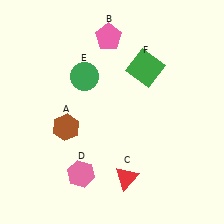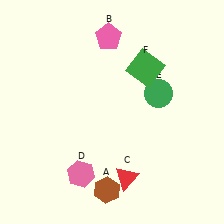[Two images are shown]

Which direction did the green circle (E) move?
The green circle (E) moved right.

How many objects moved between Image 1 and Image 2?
2 objects moved between the two images.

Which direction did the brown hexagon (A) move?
The brown hexagon (A) moved down.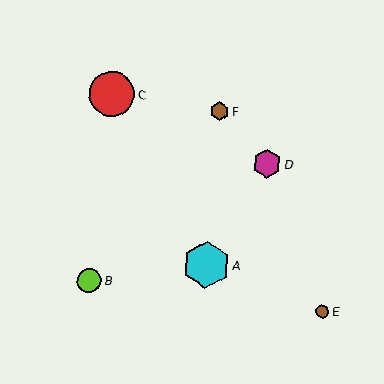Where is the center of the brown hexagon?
The center of the brown hexagon is at (220, 111).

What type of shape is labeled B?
Shape B is a lime circle.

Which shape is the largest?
The cyan hexagon (labeled A) is the largest.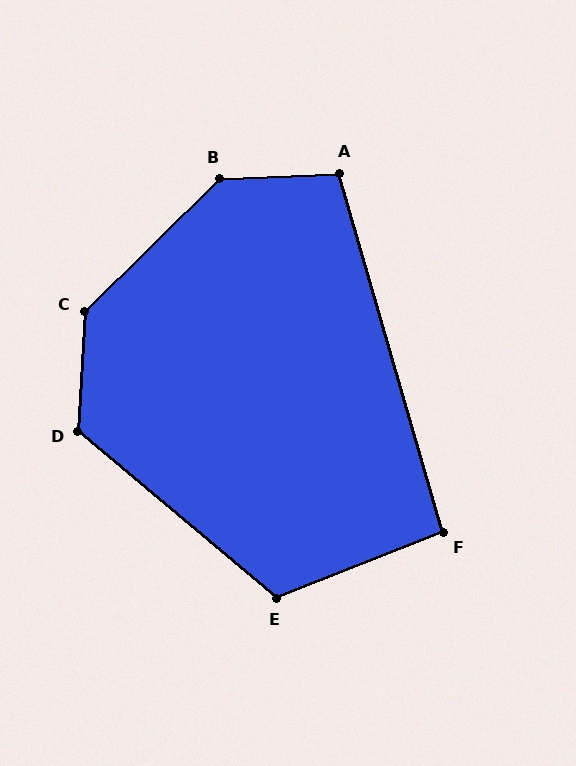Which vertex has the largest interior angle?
B, at approximately 138 degrees.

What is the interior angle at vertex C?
Approximately 138 degrees (obtuse).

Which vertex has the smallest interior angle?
F, at approximately 95 degrees.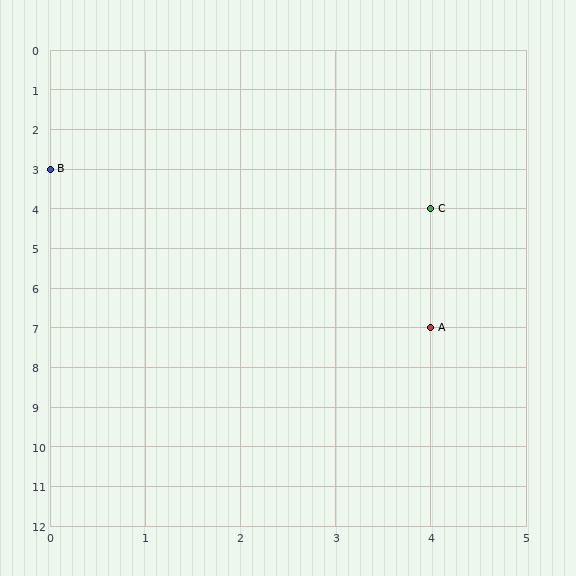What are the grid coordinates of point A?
Point A is at grid coordinates (4, 7).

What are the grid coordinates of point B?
Point B is at grid coordinates (0, 3).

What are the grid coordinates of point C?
Point C is at grid coordinates (4, 4).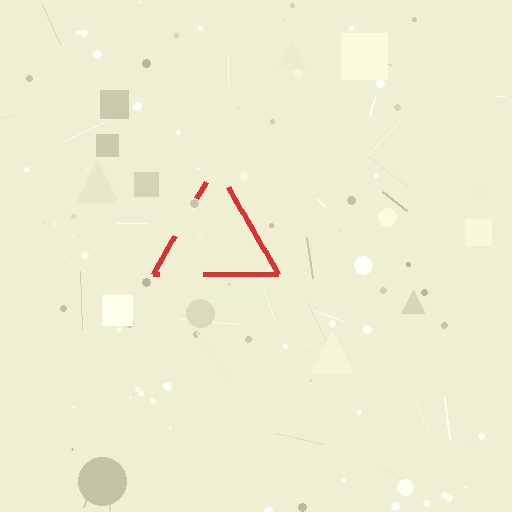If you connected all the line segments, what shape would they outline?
They would outline a triangle.